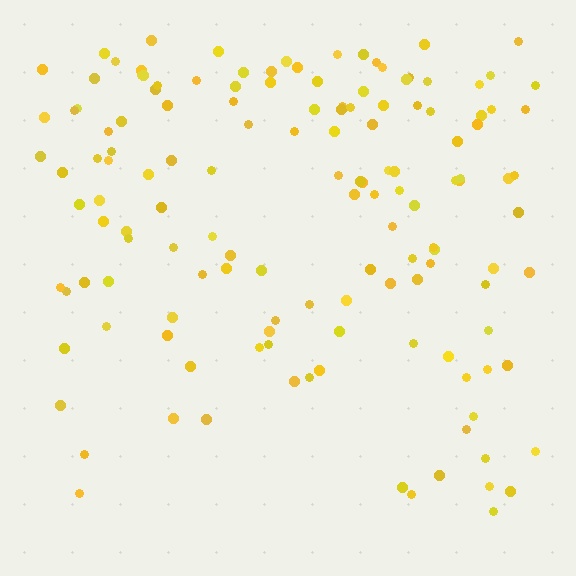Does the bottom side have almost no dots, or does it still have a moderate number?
Still a moderate number, just noticeably fewer than the top.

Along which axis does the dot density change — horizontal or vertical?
Vertical.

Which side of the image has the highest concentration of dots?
The top.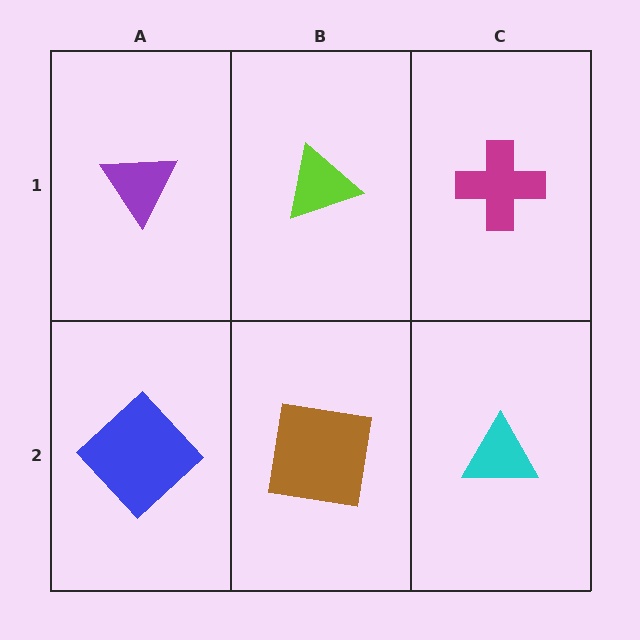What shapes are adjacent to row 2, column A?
A purple triangle (row 1, column A), a brown square (row 2, column B).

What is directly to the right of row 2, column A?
A brown square.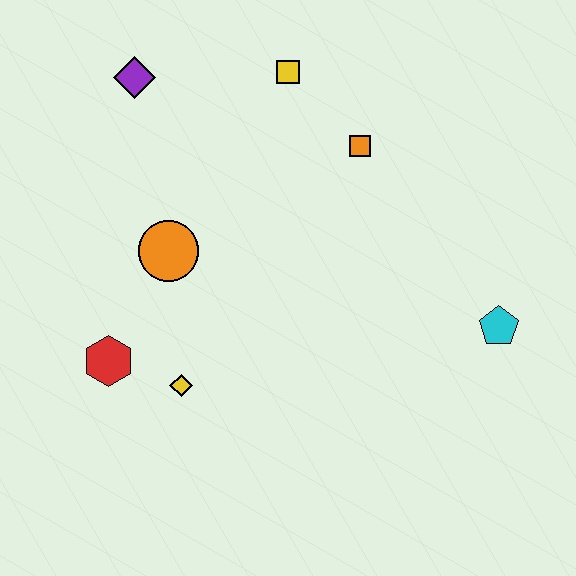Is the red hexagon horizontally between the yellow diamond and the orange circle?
No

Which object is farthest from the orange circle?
The cyan pentagon is farthest from the orange circle.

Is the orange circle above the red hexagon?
Yes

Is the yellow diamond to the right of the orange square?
No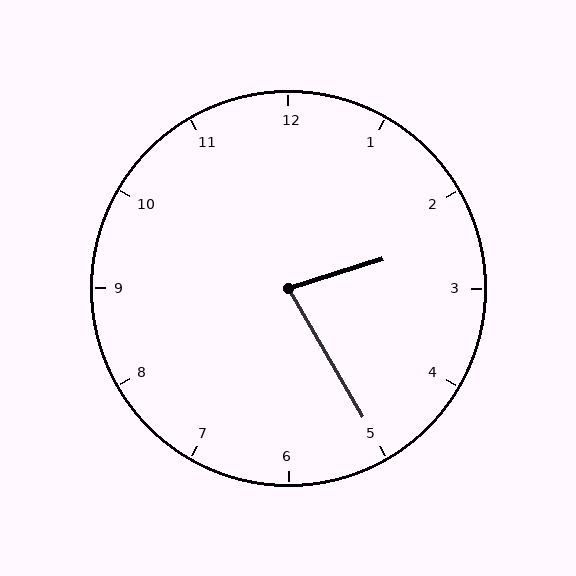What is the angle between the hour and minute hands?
Approximately 78 degrees.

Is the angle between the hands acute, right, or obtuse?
It is acute.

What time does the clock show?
2:25.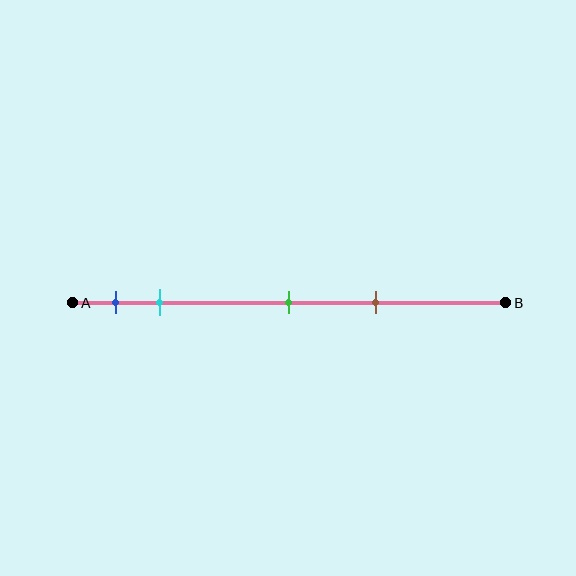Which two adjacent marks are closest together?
The blue and cyan marks are the closest adjacent pair.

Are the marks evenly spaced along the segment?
No, the marks are not evenly spaced.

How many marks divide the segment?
There are 4 marks dividing the segment.